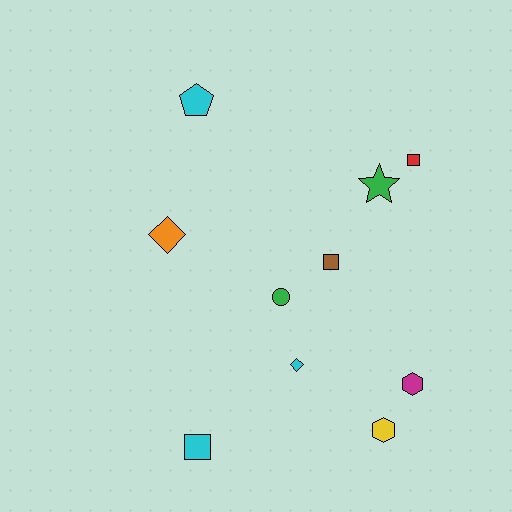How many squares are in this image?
There are 3 squares.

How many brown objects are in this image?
There is 1 brown object.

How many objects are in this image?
There are 10 objects.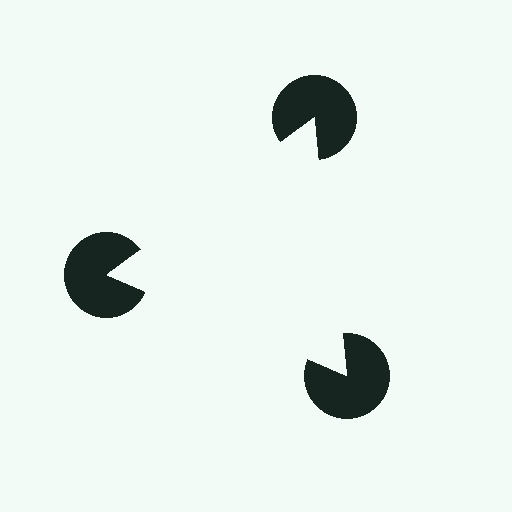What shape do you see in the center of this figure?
An illusory triangle — its edges are inferred from the aligned wedge cuts in the pac-man discs, not physically drawn.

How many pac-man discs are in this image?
There are 3 — one at each vertex of the illusory triangle.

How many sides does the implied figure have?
3 sides.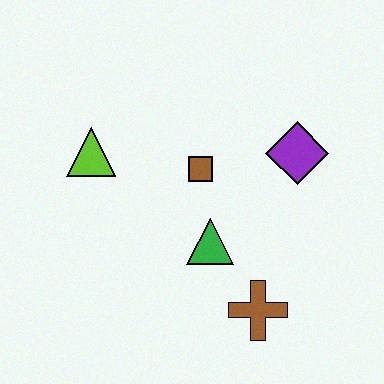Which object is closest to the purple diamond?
The brown square is closest to the purple diamond.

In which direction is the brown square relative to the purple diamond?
The brown square is to the left of the purple diamond.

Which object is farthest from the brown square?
The brown cross is farthest from the brown square.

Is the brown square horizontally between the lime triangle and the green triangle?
Yes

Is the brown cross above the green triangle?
No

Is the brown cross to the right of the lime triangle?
Yes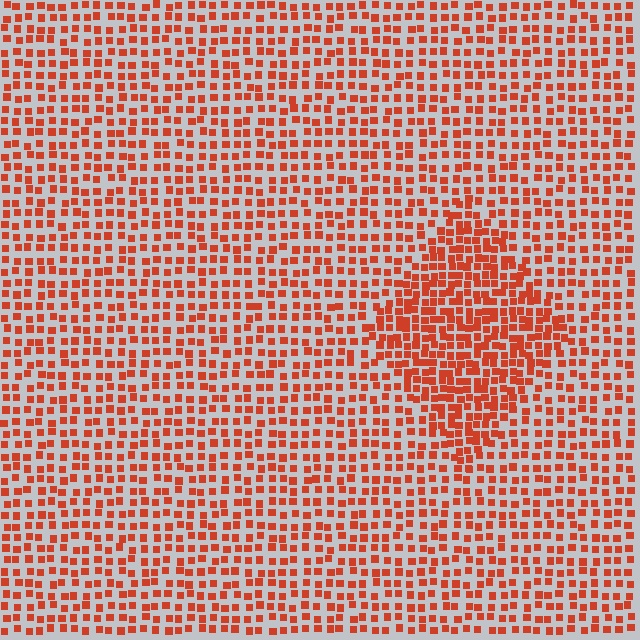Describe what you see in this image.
The image contains small red elements arranged at two different densities. A diamond-shaped region is visible where the elements are more densely packed than the surrounding area.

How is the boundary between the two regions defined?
The boundary is defined by a change in element density (approximately 1.7x ratio). All elements are the same color, size, and shape.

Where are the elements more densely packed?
The elements are more densely packed inside the diamond boundary.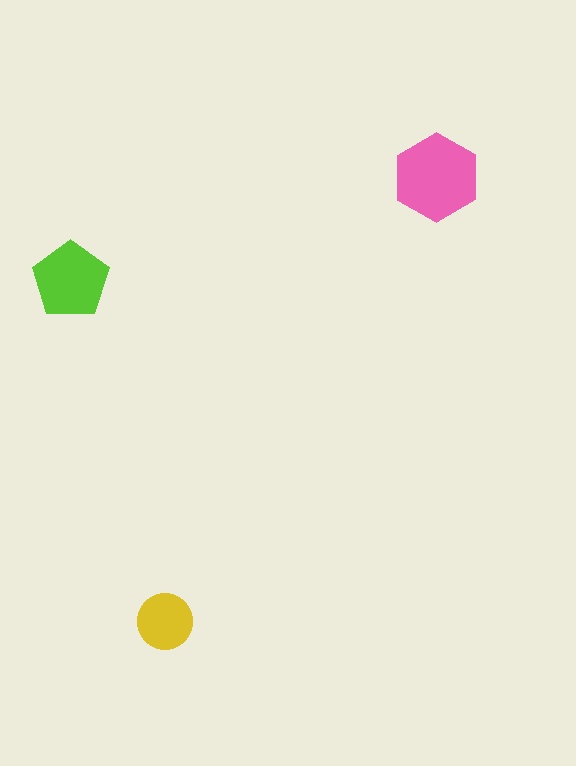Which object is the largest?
The pink hexagon.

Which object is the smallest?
The yellow circle.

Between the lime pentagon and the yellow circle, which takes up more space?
The lime pentagon.